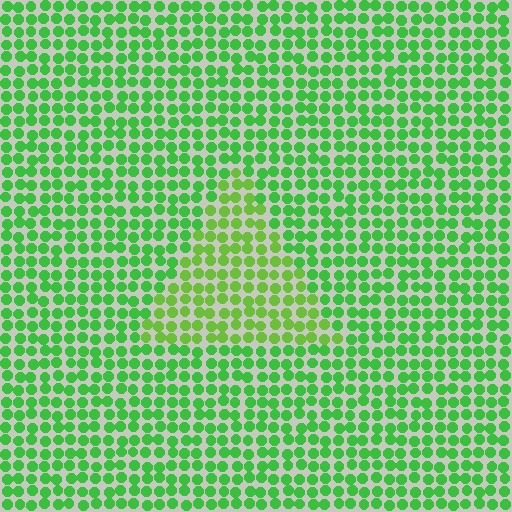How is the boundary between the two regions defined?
The boundary is defined purely by a slight shift in hue (about 24 degrees). Spacing, size, and orientation are identical on both sides.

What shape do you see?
I see a triangle.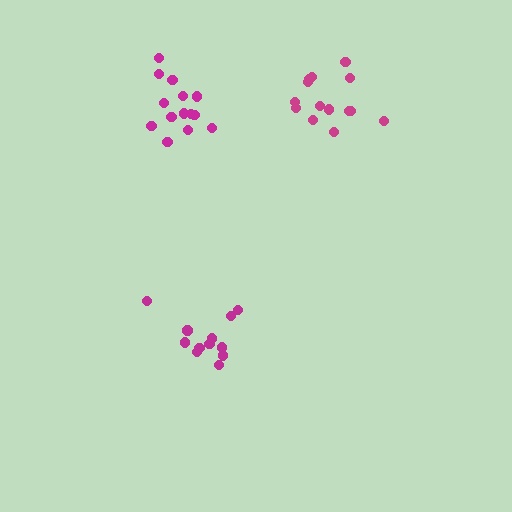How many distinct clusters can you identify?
There are 3 distinct clusters.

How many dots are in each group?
Group 1: 12 dots, Group 2: 14 dots, Group 3: 14 dots (40 total).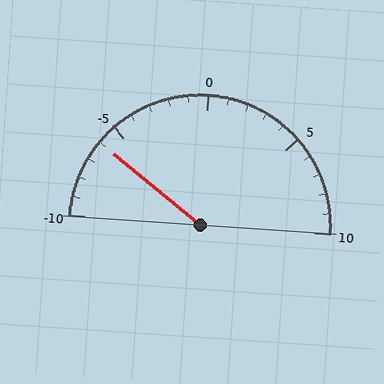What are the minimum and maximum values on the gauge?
The gauge ranges from -10 to 10.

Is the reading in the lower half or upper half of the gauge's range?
The reading is in the lower half of the range (-10 to 10).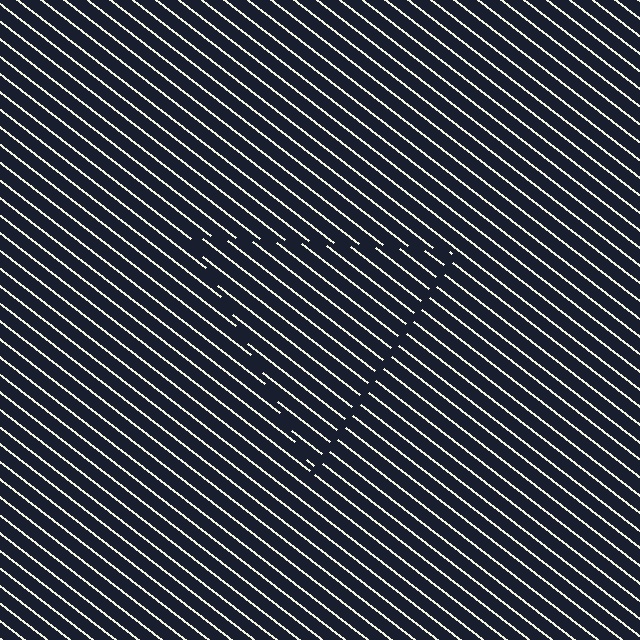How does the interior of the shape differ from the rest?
The interior of the shape contains the same grating, shifted by half a period — the contour is defined by the phase discontinuity where line-ends from the inner and outer gratings abut.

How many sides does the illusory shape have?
3 sides — the line-ends trace a triangle.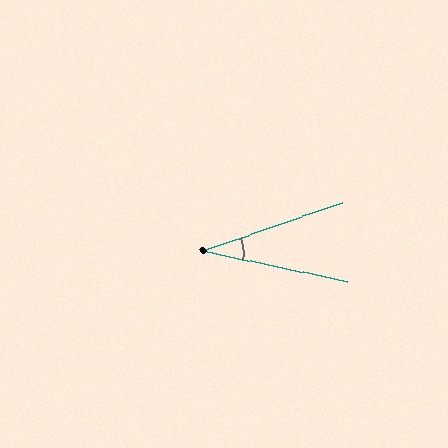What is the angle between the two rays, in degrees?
Approximately 31 degrees.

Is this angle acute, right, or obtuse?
It is acute.